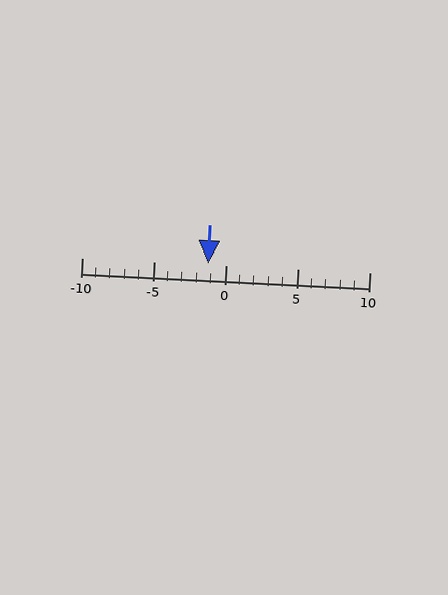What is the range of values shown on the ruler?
The ruler shows values from -10 to 10.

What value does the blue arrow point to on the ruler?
The blue arrow points to approximately -1.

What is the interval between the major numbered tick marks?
The major tick marks are spaced 5 units apart.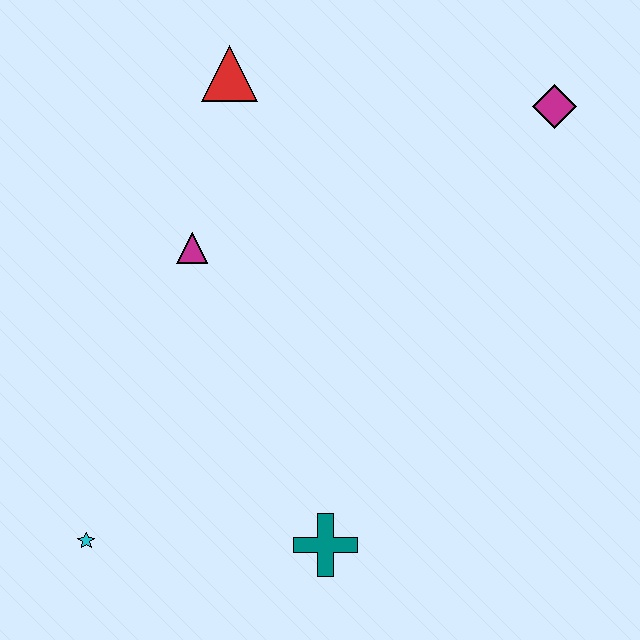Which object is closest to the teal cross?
The cyan star is closest to the teal cross.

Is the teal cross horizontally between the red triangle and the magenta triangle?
No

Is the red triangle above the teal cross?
Yes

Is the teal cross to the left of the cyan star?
No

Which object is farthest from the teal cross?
The magenta diamond is farthest from the teal cross.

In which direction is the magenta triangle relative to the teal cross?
The magenta triangle is above the teal cross.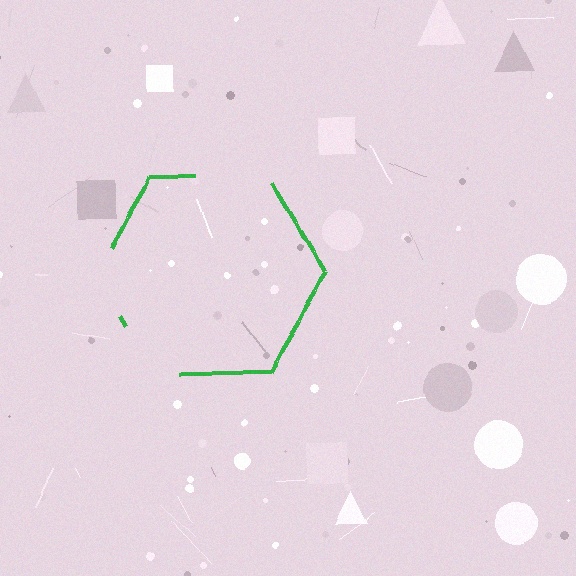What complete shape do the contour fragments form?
The contour fragments form a hexagon.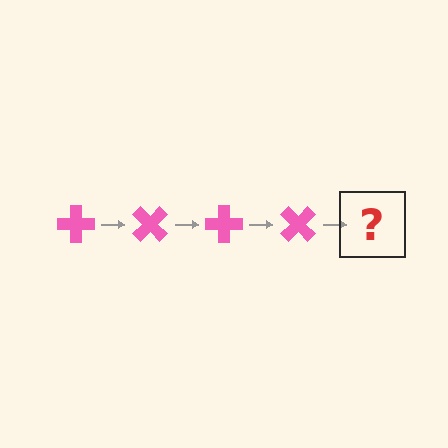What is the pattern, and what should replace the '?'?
The pattern is that the cross rotates 45 degrees each step. The '?' should be a pink cross rotated 180 degrees.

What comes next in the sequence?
The next element should be a pink cross rotated 180 degrees.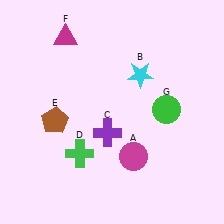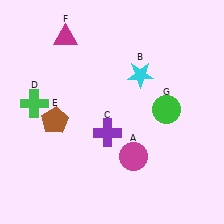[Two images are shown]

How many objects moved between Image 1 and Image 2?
1 object moved between the two images.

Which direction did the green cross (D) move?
The green cross (D) moved up.